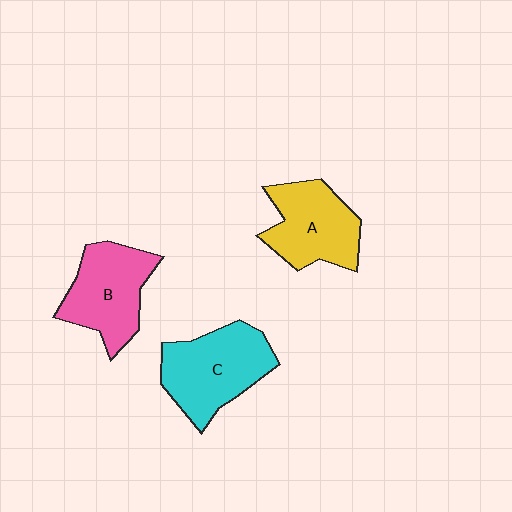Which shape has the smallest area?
Shape A (yellow).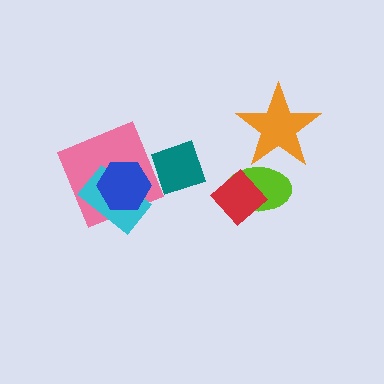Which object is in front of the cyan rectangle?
The blue hexagon is in front of the cyan rectangle.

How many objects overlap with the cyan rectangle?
2 objects overlap with the cyan rectangle.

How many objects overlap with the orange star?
1 object overlaps with the orange star.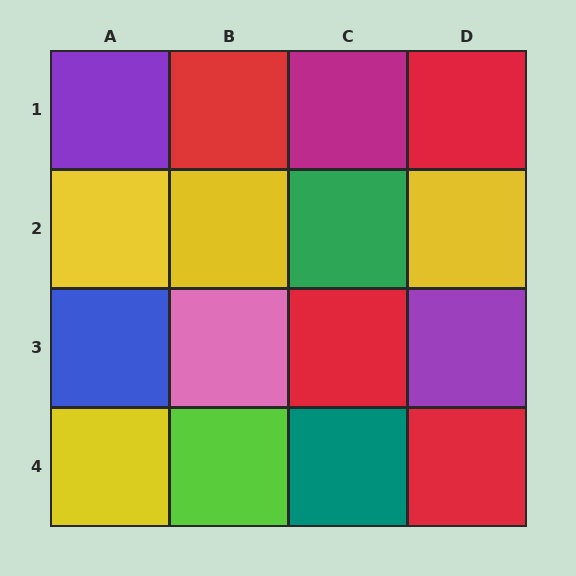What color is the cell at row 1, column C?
Magenta.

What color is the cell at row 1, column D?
Red.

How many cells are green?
1 cell is green.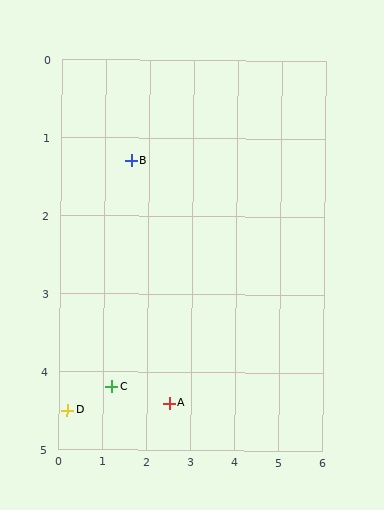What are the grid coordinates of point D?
Point D is at approximately (0.2, 4.5).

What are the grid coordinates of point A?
Point A is at approximately (2.5, 4.4).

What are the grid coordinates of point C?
Point C is at approximately (1.2, 4.2).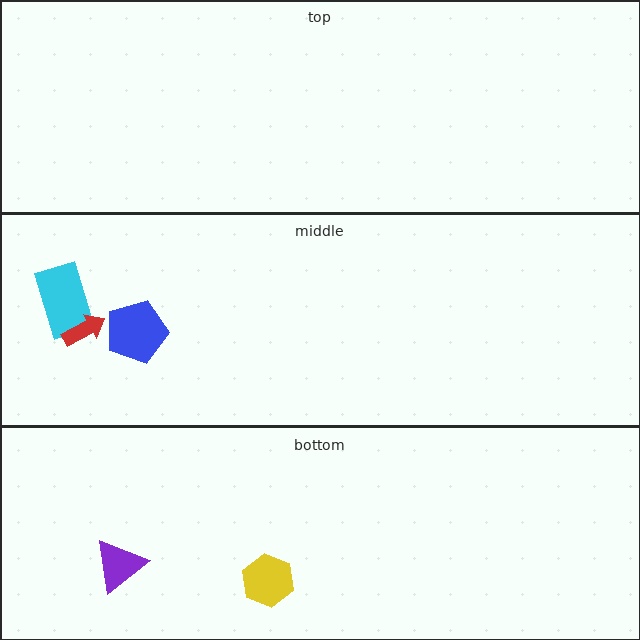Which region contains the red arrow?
The middle region.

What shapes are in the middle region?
The blue pentagon, the cyan rectangle, the red arrow.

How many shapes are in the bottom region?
2.